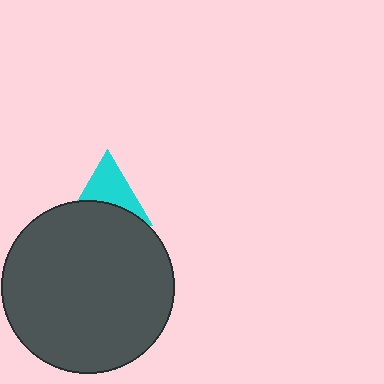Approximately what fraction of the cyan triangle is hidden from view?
Roughly 44% of the cyan triangle is hidden behind the dark gray circle.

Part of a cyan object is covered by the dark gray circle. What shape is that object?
It is a triangle.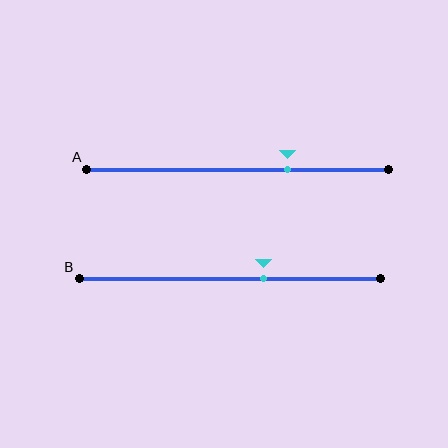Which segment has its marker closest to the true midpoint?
Segment B has its marker closest to the true midpoint.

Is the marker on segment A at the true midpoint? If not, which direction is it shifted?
No, the marker on segment A is shifted to the right by about 17% of the segment length.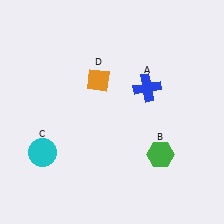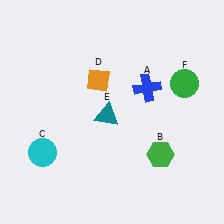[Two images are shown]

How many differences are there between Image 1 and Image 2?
There are 2 differences between the two images.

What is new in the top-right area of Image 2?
A green circle (F) was added in the top-right area of Image 2.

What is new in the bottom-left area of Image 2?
A teal triangle (E) was added in the bottom-left area of Image 2.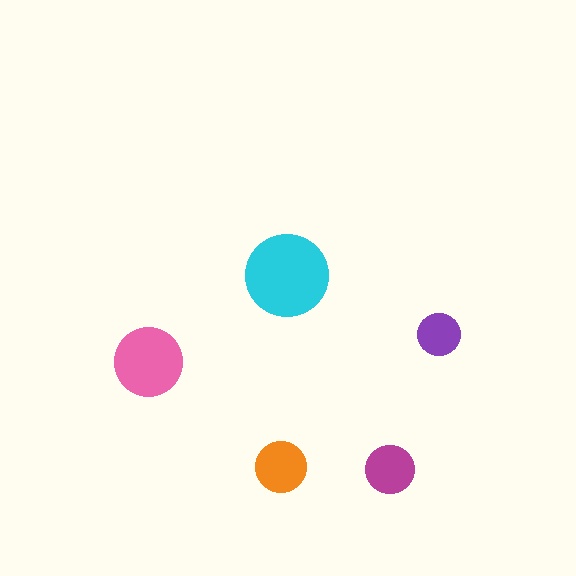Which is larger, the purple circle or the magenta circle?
The magenta one.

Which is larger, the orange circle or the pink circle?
The pink one.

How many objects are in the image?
There are 5 objects in the image.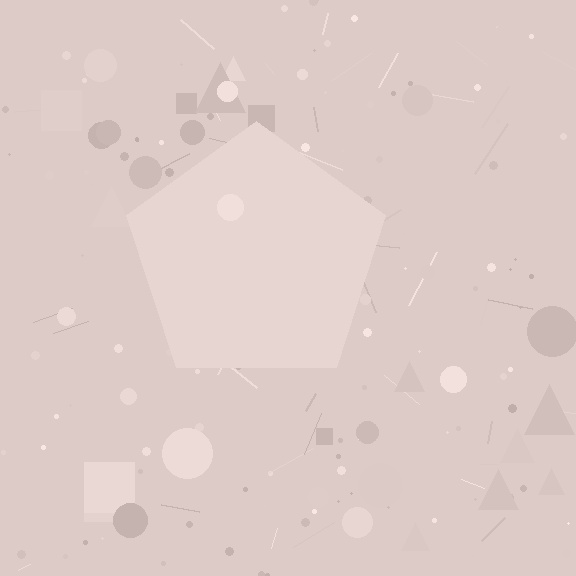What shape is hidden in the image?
A pentagon is hidden in the image.